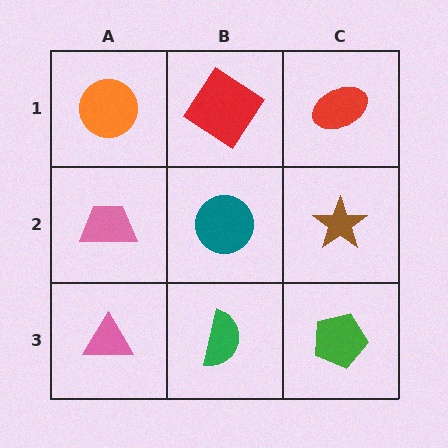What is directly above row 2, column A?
An orange circle.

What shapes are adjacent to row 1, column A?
A pink trapezoid (row 2, column A), a red diamond (row 1, column B).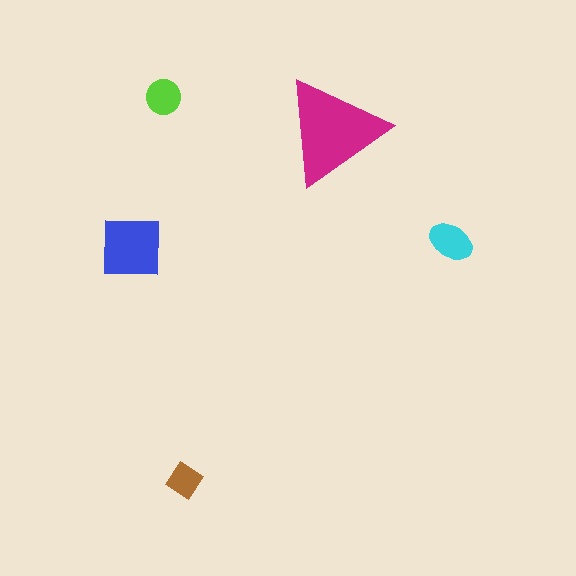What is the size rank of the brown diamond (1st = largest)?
5th.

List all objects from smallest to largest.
The brown diamond, the lime circle, the cyan ellipse, the blue square, the magenta triangle.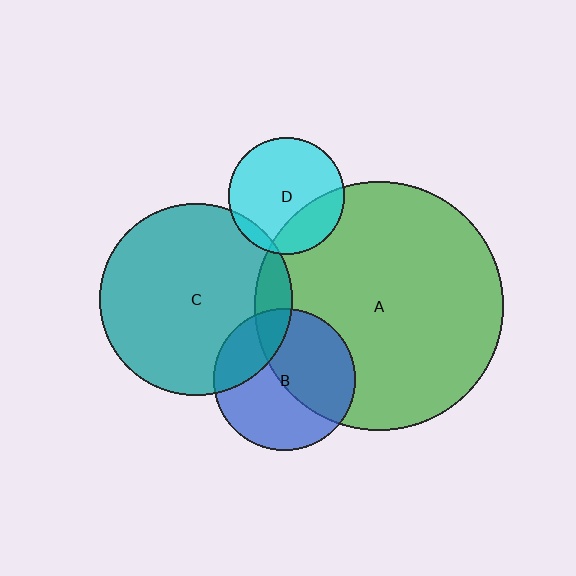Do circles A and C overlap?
Yes.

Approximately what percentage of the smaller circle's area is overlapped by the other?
Approximately 10%.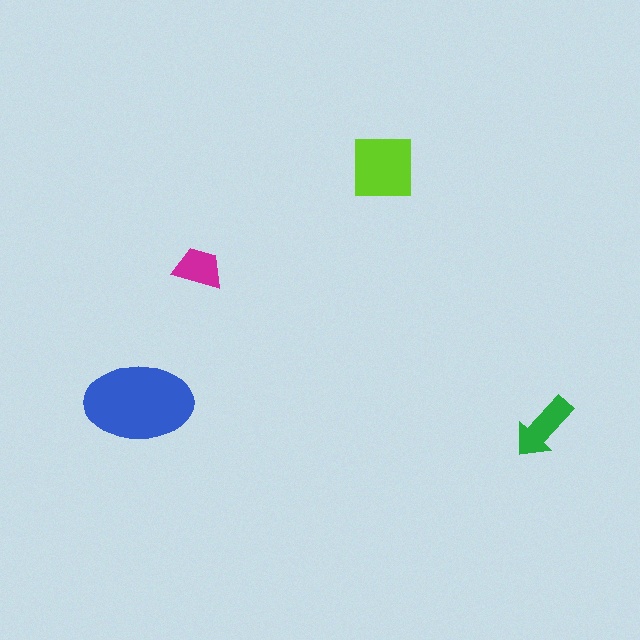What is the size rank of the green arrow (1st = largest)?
3rd.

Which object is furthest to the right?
The green arrow is rightmost.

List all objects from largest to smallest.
The blue ellipse, the lime square, the green arrow, the magenta trapezoid.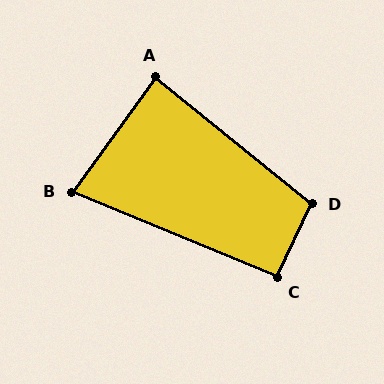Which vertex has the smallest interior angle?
B, at approximately 76 degrees.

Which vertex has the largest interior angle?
D, at approximately 104 degrees.